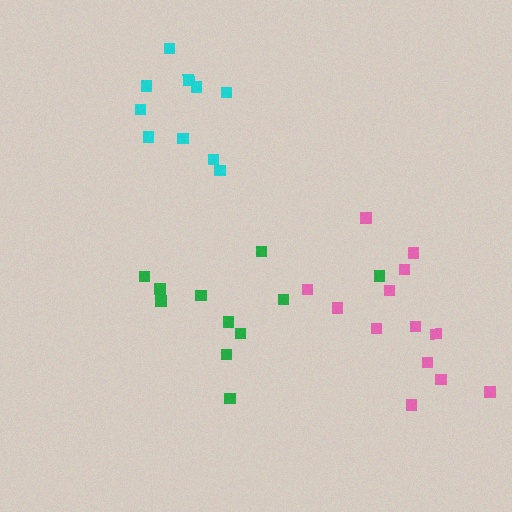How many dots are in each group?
Group 1: 10 dots, Group 2: 13 dots, Group 3: 11 dots (34 total).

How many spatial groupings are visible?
There are 3 spatial groupings.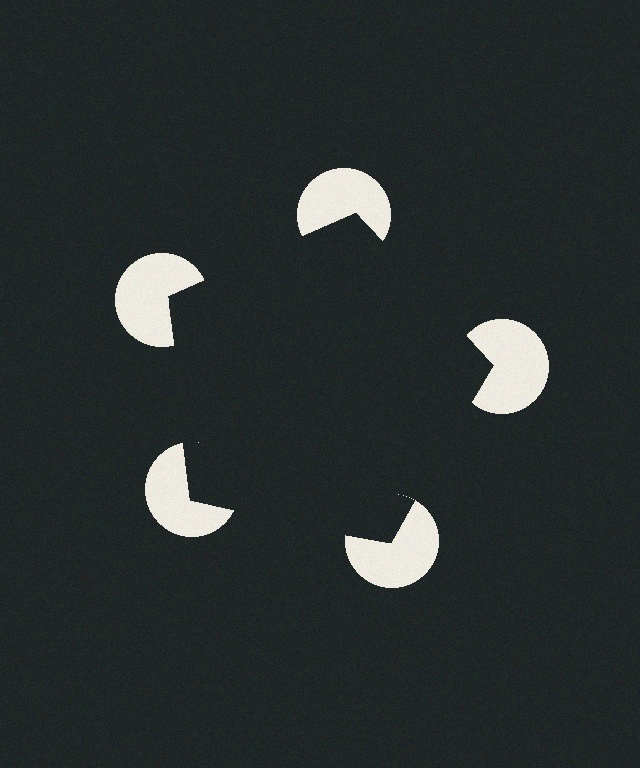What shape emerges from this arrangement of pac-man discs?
An illusory pentagon — its edges are inferred from the aligned wedge cuts in the pac-man discs, not physically drawn.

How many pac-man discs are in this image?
There are 5 — one at each vertex of the illusory pentagon.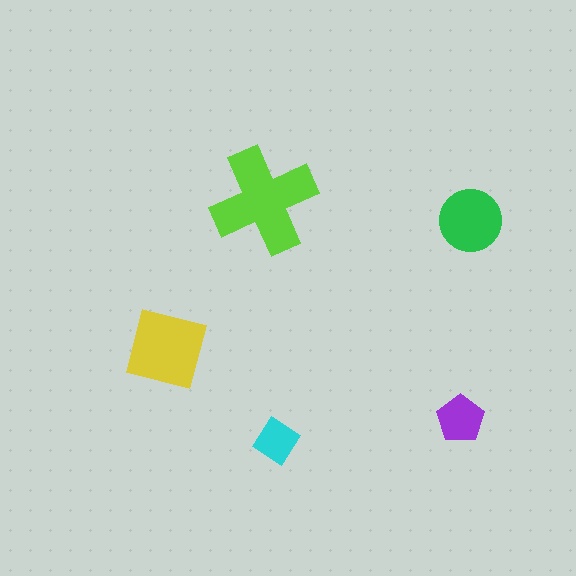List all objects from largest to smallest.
The lime cross, the yellow square, the green circle, the purple pentagon, the cyan diamond.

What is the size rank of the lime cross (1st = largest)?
1st.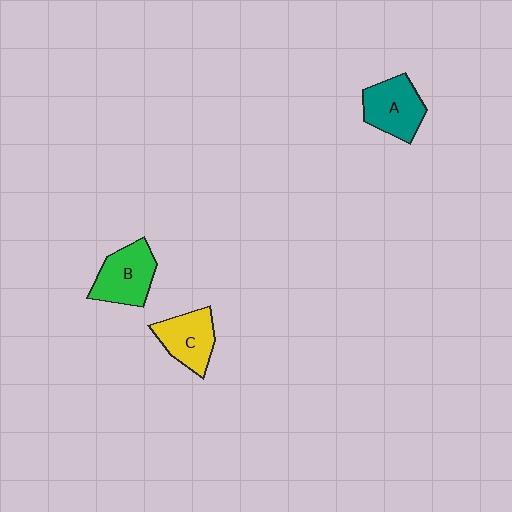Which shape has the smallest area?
Shape C (yellow).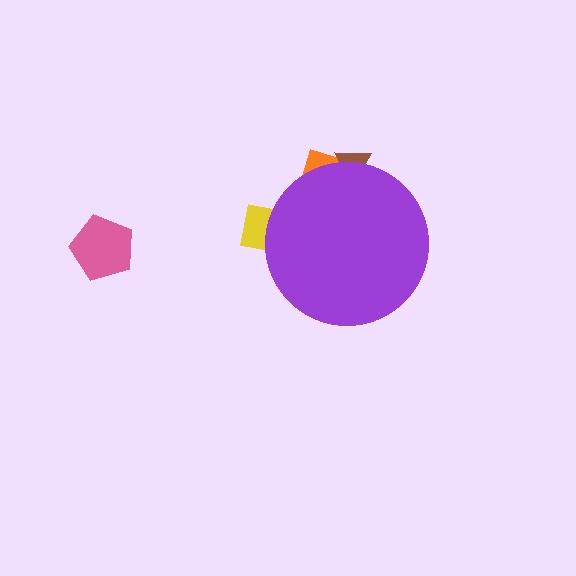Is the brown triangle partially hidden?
Yes, the brown triangle is partially hidden behind the purple circle.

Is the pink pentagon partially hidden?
No, the pink pentagon is fully visible.